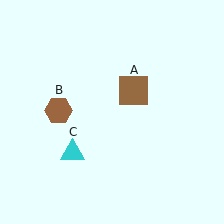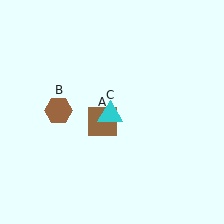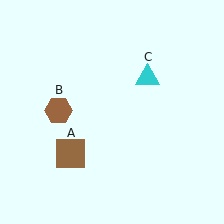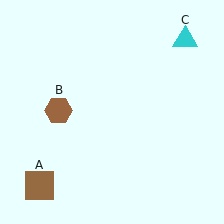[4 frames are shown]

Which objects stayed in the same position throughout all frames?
Brown hexagon (object B) remained stationary.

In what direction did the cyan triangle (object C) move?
The cyan triangle (object C) moved up and to the right.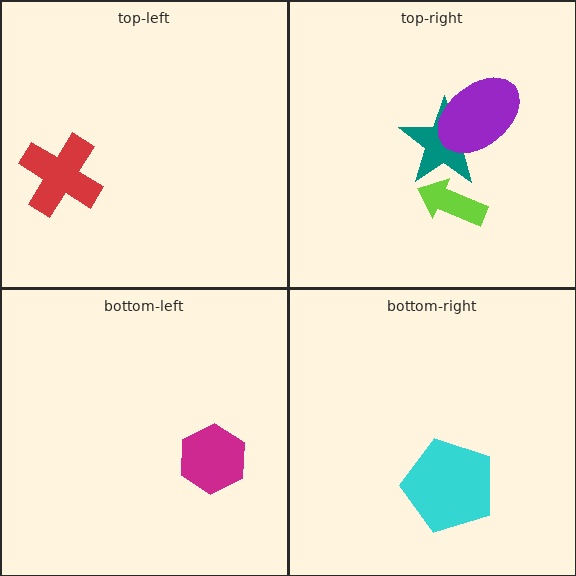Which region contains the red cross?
The top-left region.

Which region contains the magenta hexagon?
The bottom-left region.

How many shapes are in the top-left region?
1.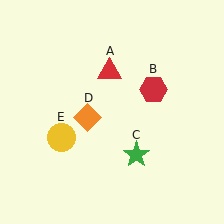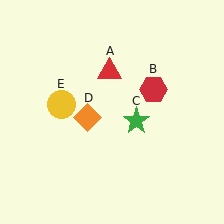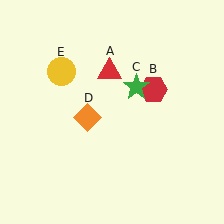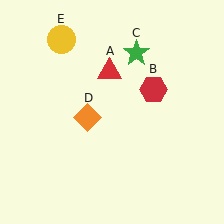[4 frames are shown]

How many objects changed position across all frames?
2 objects changed position: green star (object C), yellow circle (object E).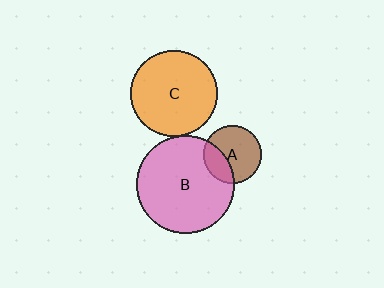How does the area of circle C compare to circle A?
Approximately 2.2 times.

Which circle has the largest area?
Circle B (pink).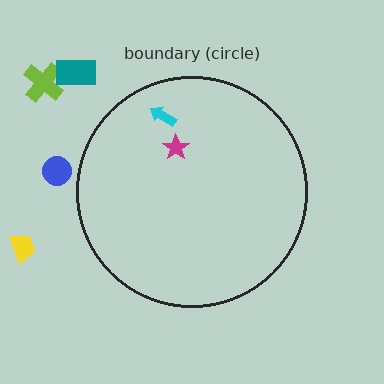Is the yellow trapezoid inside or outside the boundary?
Outside.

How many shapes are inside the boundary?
2 inside, 4 outside.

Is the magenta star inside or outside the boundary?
Inside.